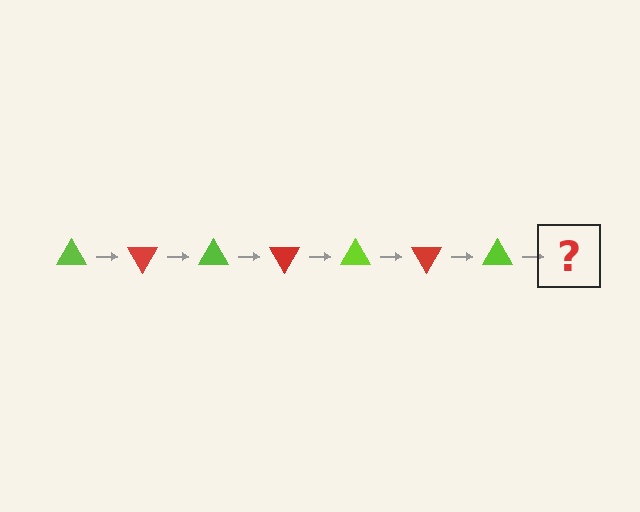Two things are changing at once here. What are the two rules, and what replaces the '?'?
The two rules are that it rotates 60 degrees each step and the color cycles through lime and red. The '?' should be a red triangle, rotated 420 degrees from the start.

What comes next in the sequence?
The next element should be a red triangle, rotated 420 degrees from the start.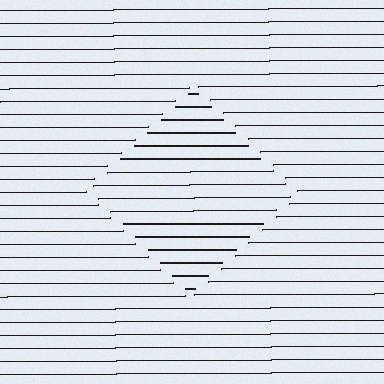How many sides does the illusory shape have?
4 sides — the line-ends trace a square.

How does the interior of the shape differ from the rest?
The interior of the shape contains the same grating, shifted by half a period — the contour is defined by the phase discontinuity where line-ends from the inner and outer gratings abut.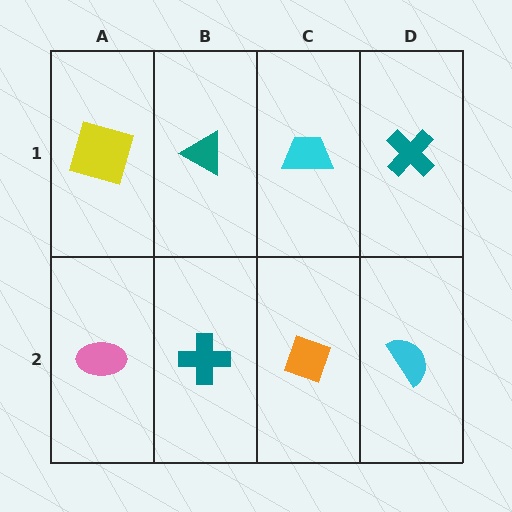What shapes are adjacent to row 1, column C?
An orange diamond (row 2, column C), a teal triangle (row 1, column B), a teal cross (row 1, column D).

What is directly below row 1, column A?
A pink ellipse.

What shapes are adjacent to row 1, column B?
A teal cross (row 2, column B), a yellow square (row 1, column A), a cyan trapezoid (row 1, column C).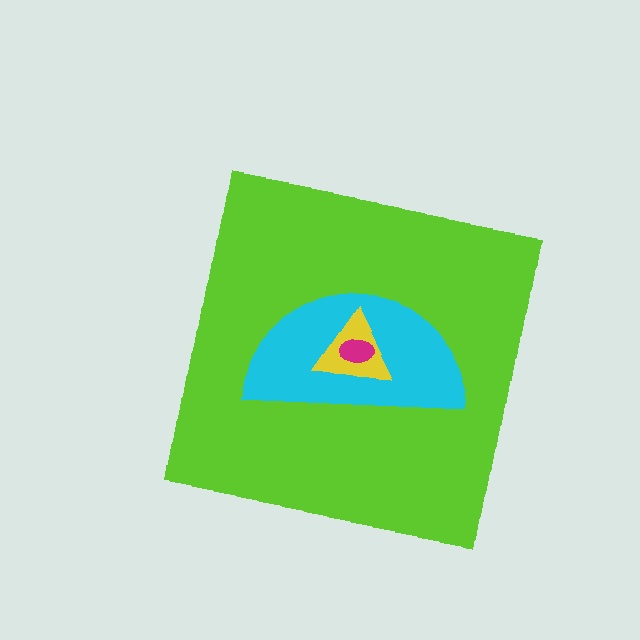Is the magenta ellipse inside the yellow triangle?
Yes.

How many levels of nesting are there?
4.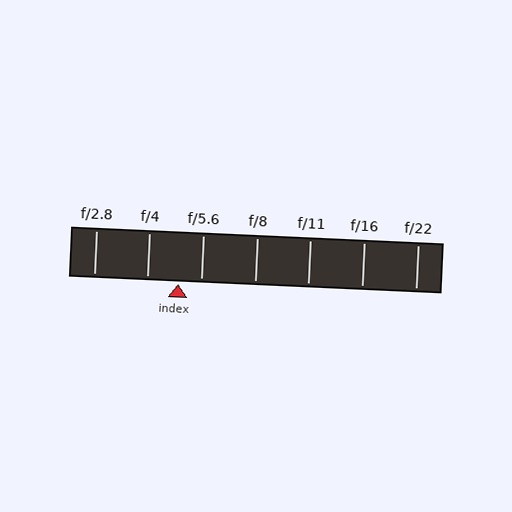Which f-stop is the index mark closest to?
The index mark is closest to f/5.6.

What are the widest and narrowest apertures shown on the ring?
The widest aperture shown is f/2.8 and the narrowest is f/22.